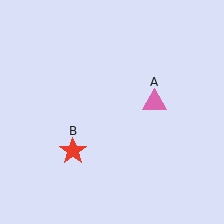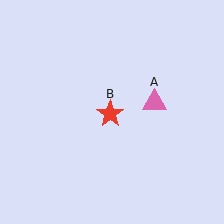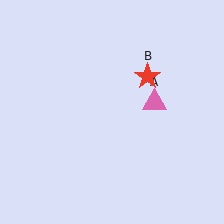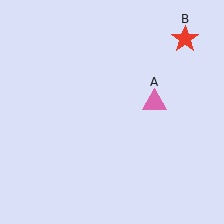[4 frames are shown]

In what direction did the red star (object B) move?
The red star (object B) moved up and to the right.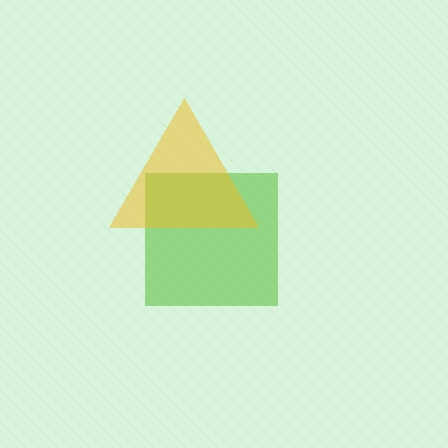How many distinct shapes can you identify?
There are 2 distinct shapes: a lime square, a yellow triangle.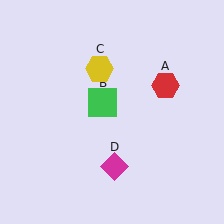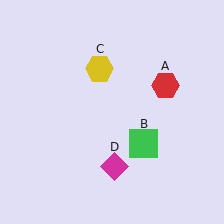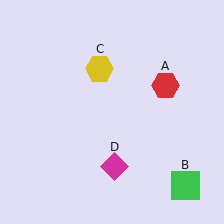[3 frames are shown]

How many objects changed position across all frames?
1 object changed position: green square (object B).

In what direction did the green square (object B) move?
The green square (object B) moved down and to the right.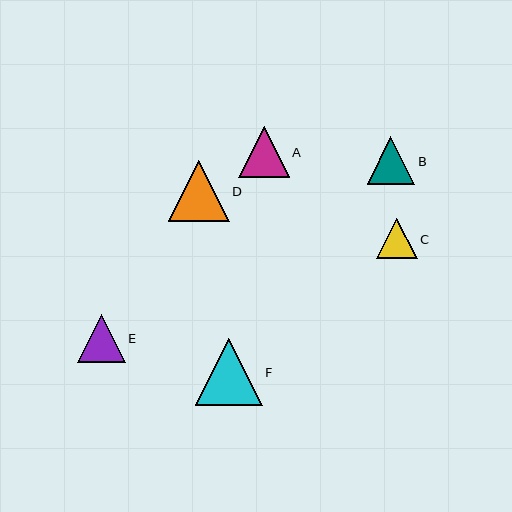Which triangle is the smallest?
Triangle C is the smallest with a size of approximately 41 pixels.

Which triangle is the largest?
Triangle F is the largest with a size of approximately 67 pixels.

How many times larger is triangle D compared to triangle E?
Triangle D is approximately 1.3 times the size of triangle E.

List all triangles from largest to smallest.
From largest to smallest: F, D, A, E, B, C.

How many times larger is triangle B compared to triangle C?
Triangle B is approximately 1.2 times the size of triangle C.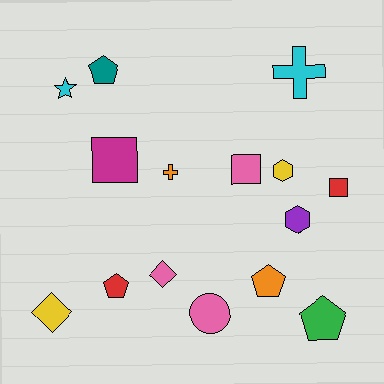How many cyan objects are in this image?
There are 2 cyan objects.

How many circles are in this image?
There is 1 circle.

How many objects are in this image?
There are 15 objects.